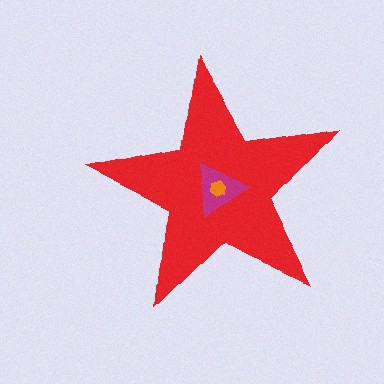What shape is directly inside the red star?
The magenta triangle.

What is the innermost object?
The orange hexagon.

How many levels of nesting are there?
3.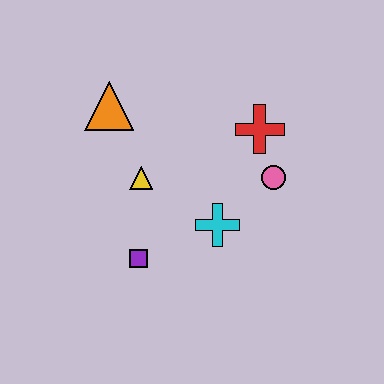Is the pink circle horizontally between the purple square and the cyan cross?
No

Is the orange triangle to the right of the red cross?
No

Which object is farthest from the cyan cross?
The orange triangle is farthest from the cyan cross.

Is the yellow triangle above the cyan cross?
Yes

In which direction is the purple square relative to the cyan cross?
The purple square is to the left of the cyan cross.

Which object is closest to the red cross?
The pink circle is closest to the red cross.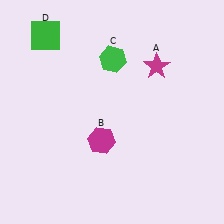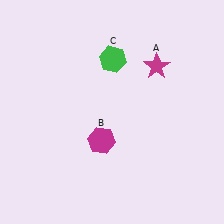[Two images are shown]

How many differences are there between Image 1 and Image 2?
There is 1 difference between the two images.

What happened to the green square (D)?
The green square (D) was removed in Image 2. It was in the top-left area of Image 1.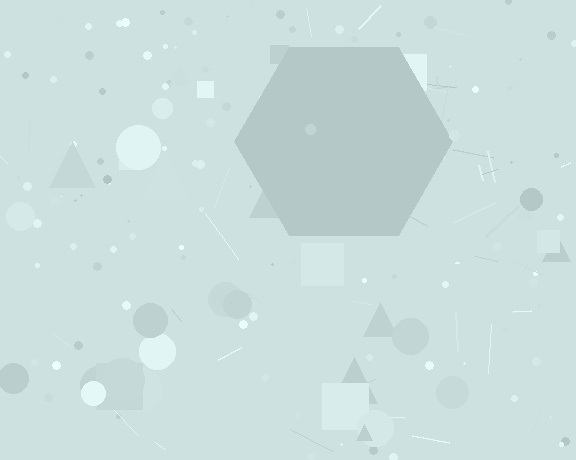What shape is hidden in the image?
A hexagon is hidden in the image.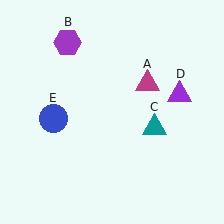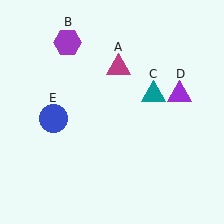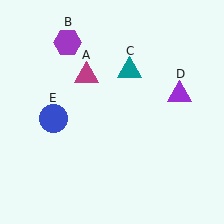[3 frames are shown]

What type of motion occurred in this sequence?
The magenta triangle (object A), teal triangle (object C) rotated counterclockwise around the center of the scene.